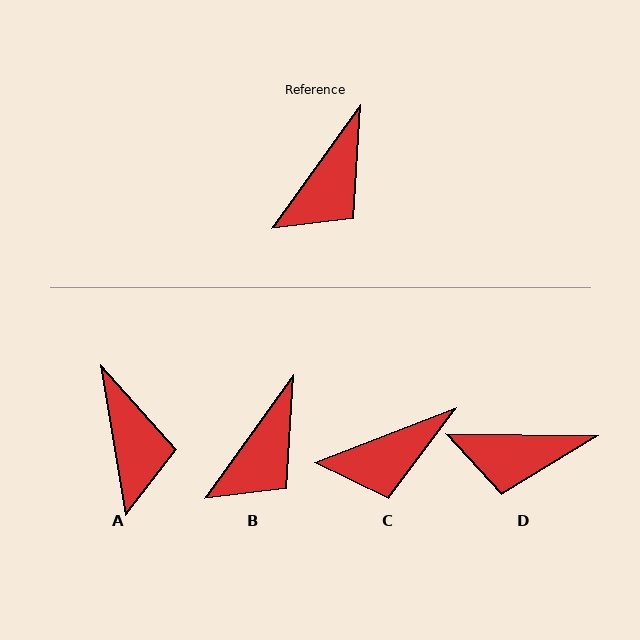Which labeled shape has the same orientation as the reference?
B.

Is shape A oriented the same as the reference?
No, it is off by about 45 degrees.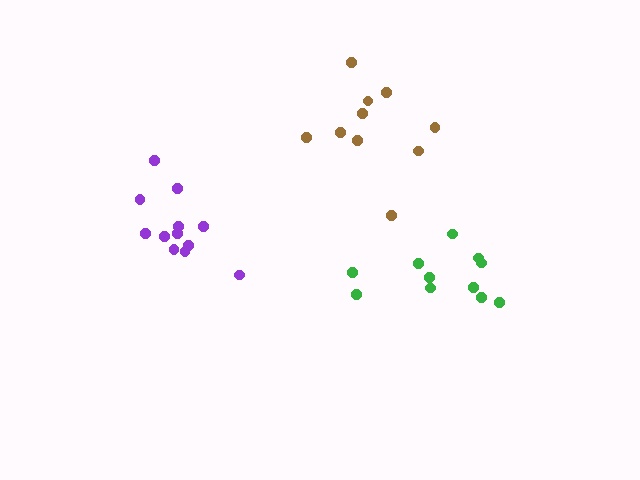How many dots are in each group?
Group 1: 11 dots, Group 2: 10 dots, Group 3: 12 dots (33 total).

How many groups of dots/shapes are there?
There are 3 groups.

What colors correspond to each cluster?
The clusters are colored: green, brown, purple.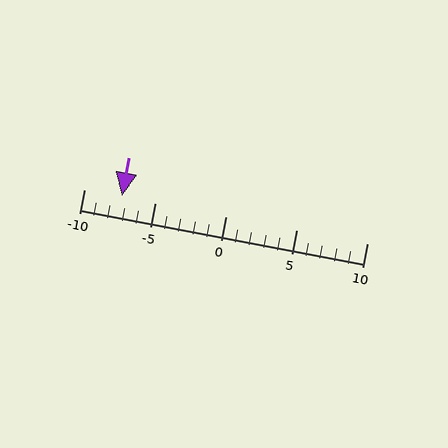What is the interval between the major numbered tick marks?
The major tick marks are spaced 5 units apart.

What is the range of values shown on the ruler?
The ruler shows values from -10 to 10.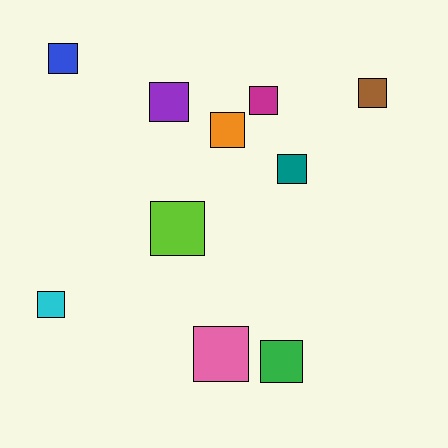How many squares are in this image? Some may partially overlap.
There are 10 squares.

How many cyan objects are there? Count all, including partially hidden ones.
There is 1 cyan object.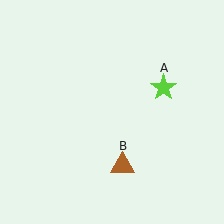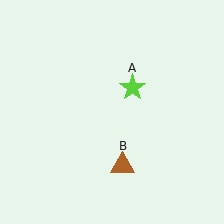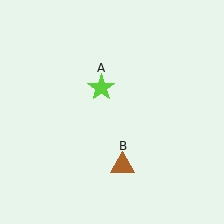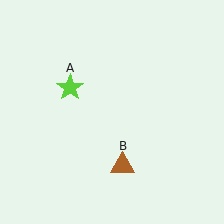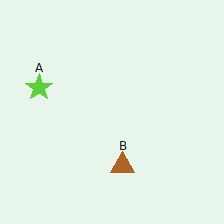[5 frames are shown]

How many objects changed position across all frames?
1 object changed position: lime star (object A).